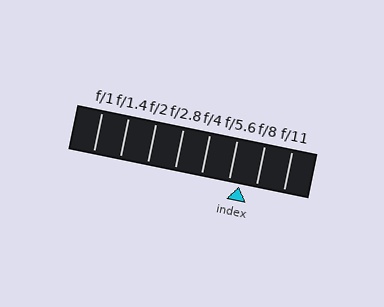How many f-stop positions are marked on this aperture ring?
There are 8 f-stop positions marked.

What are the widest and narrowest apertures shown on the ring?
The widest aperture shown is f/1 and the narrowest is f/11.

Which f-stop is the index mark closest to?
The index mark is closest to f/5.6.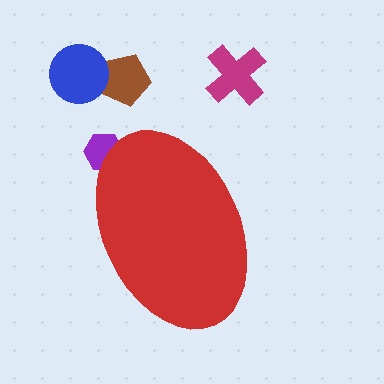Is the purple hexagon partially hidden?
Yes, the purple hexagon is partially hidden behind the red ellipse.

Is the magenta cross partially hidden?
No, the magenta cross is fully visible.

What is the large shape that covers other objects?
A red ellipse.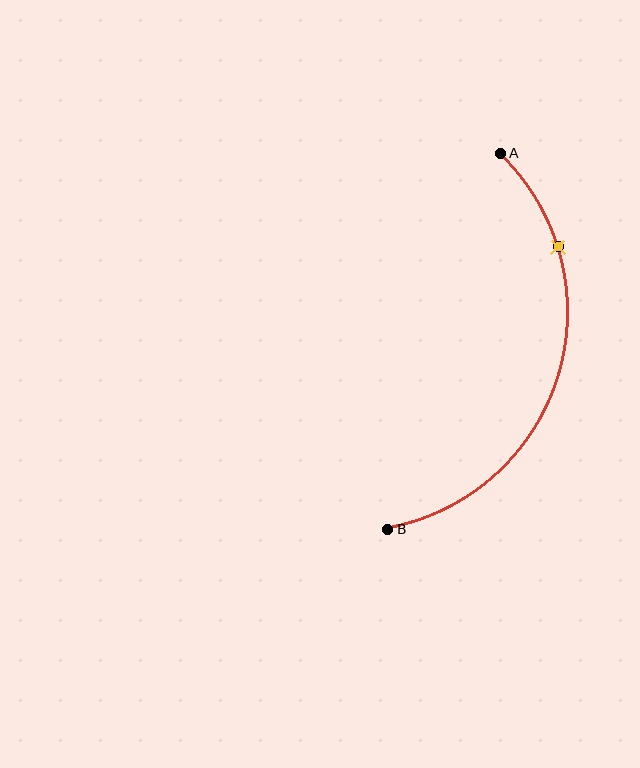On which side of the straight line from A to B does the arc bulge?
The arc bulges to the right of the straight line connecting A and B.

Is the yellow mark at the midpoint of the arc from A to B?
No. The yellow mark lies on the arc but is closer to endpoint A. The arc midpoint would be at the point on the curve equidistant along the arc from both A and B.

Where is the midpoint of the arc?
The arc midpoint is the point on the curve farthest from the straight line joining A and B. It sits to the right of that line.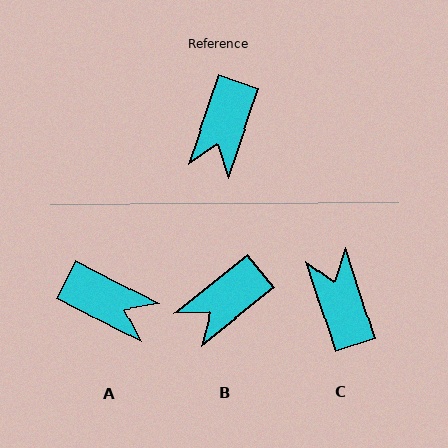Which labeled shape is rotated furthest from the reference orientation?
C, about 143 degrees away.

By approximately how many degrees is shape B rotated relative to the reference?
Approximately 32 degrees clockwise.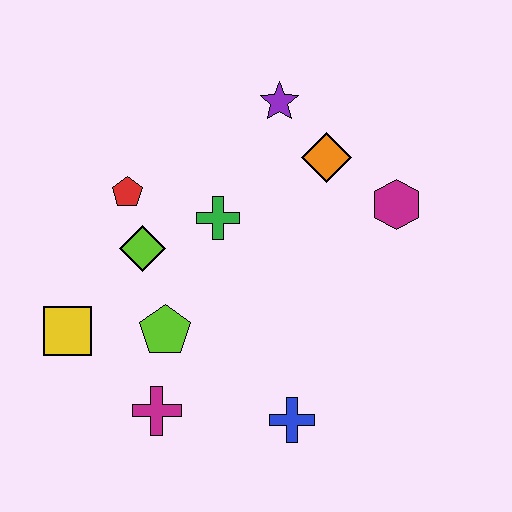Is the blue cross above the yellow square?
No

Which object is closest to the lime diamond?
The red pentagon is closest to the lime diamond.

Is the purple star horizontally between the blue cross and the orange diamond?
No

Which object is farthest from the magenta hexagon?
The yellow square is farthest from the magenta hexagon.